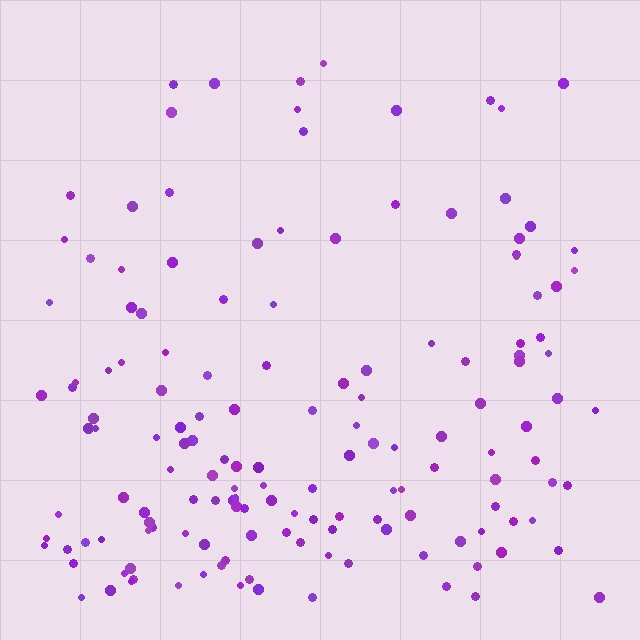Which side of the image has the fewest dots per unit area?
The top.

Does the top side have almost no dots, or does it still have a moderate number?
Still a moderate number, just noticeably fewer than the bottom.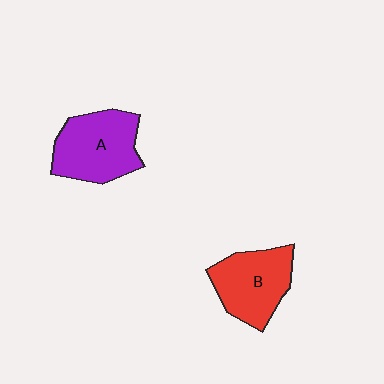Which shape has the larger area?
Shape A (purple).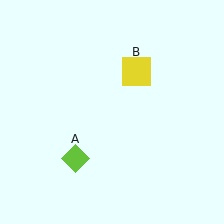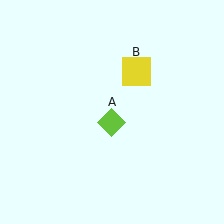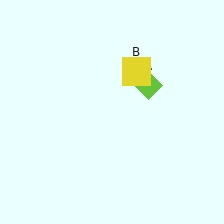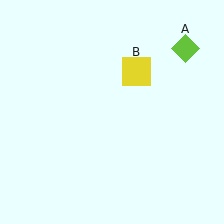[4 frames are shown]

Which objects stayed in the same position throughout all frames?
Yellow square (object B) remained stationary.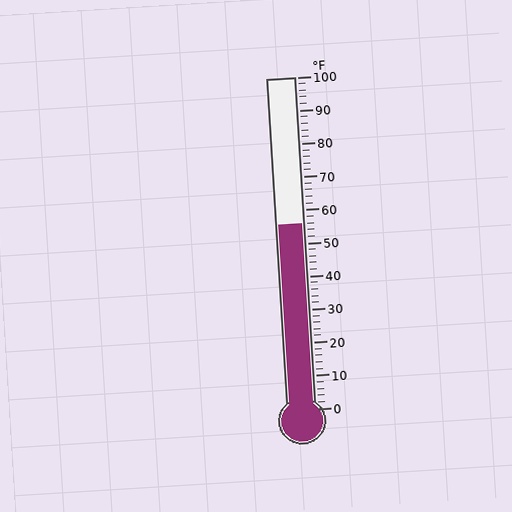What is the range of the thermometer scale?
The thermometer scale ranges from 0°F to 100°F.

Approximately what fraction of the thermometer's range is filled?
The thermometer is filled to approximately 55% of its range.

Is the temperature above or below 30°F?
The temperature is above 30°F.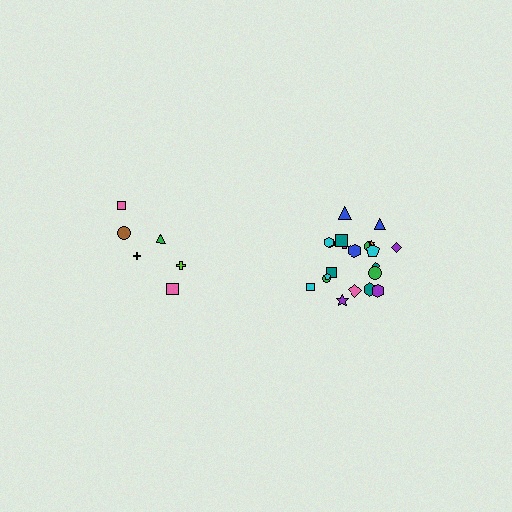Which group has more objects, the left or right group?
The right group.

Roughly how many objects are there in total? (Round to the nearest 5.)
Roughly 30 objects in total.